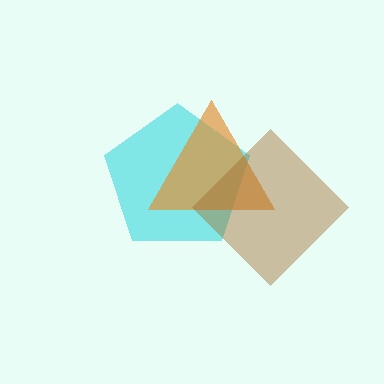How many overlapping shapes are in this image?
There are 3 overlapping shapes in the image.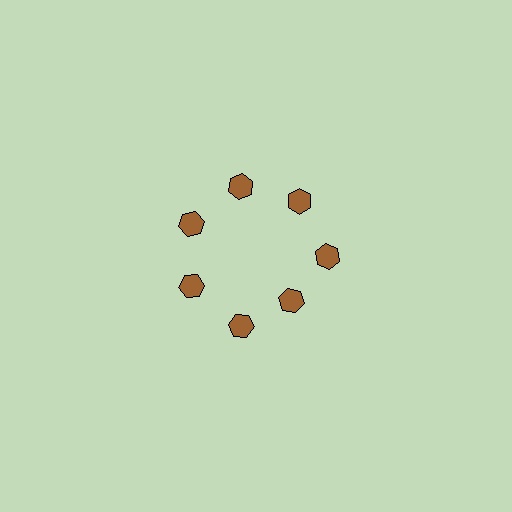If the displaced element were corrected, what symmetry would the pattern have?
It would have 7-fold rotational symmetry — the pattern would map onto itself every 51 degrees.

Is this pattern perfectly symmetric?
No. The 7 brown hexagons are arranged in a ring, but one element near the 5 o'clock position is pulled inward toward the center, breaking the 7-fold rotational symmetry.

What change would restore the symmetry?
The symmetry would be restored by moving it outward, back onto the ring so that all 7 hexagons sit at equal angles and equal distance from the center.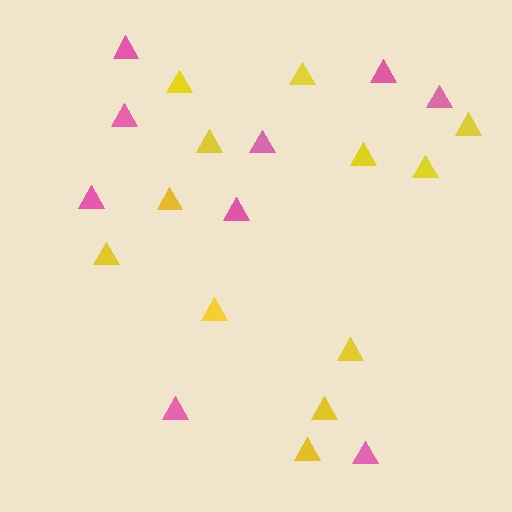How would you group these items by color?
There are 2 groups: one group of pink triangles (9) and one group of yellow triangles (12).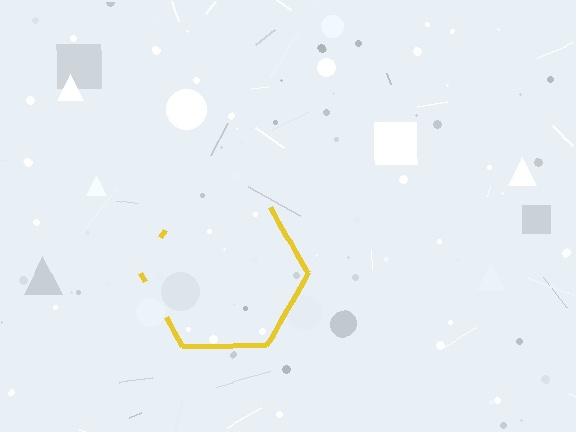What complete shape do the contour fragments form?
The contour fragments form a hexagon.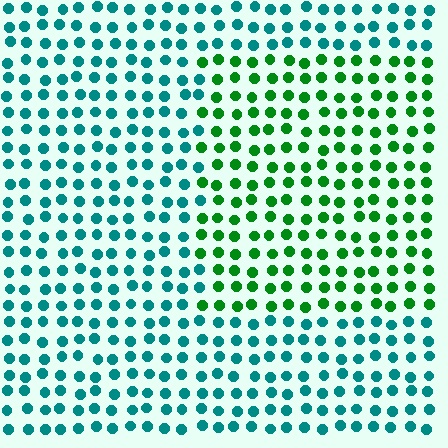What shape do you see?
I see a rectangle.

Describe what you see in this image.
The image is filled with small teal elements in a uniform arrangement. A rectangle-shaped region is visible where the elements are tinted to a slightly different hue, forming a subtle color boundary.